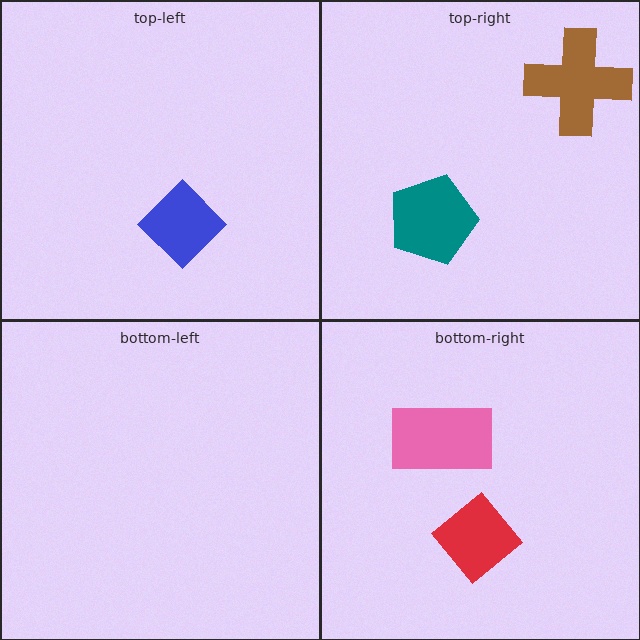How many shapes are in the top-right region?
2.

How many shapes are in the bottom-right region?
2.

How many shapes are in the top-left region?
1.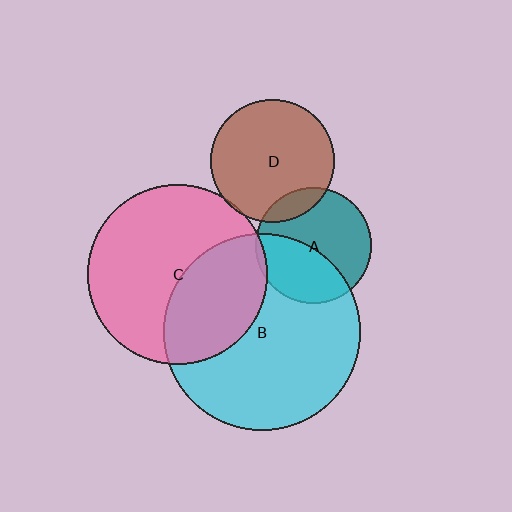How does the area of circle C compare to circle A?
Approximately 2.4 times.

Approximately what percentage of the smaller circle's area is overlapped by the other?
Approximately 5%.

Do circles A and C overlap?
Yes.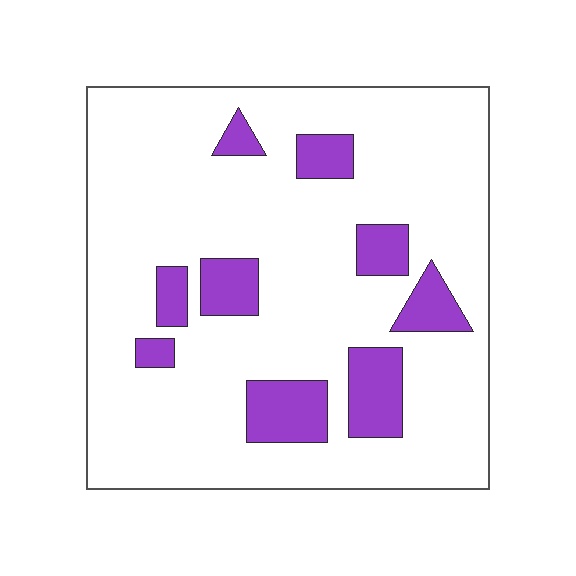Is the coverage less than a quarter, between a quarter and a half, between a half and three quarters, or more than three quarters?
Less than a quarter.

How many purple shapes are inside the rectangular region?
9.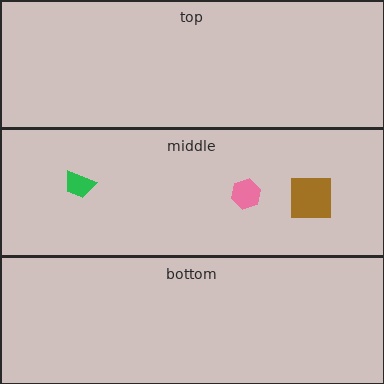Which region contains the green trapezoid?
The middle region.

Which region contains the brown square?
The middle region.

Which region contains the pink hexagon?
The middle region.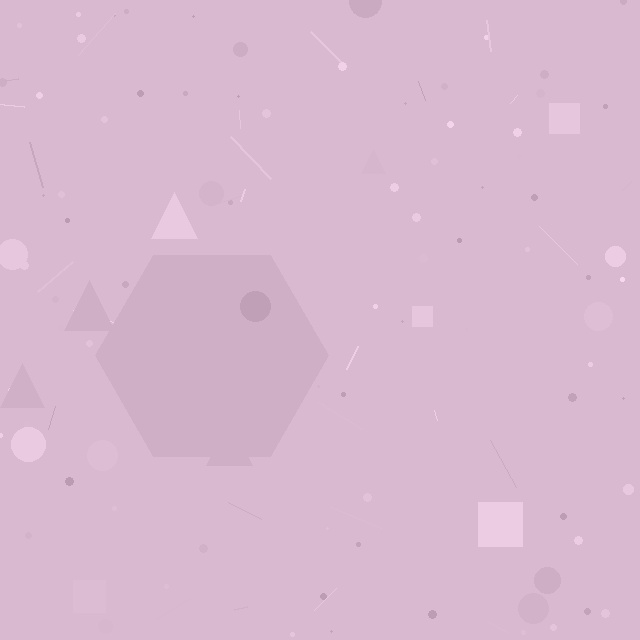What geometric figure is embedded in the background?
A hexagon is embedded in the background.